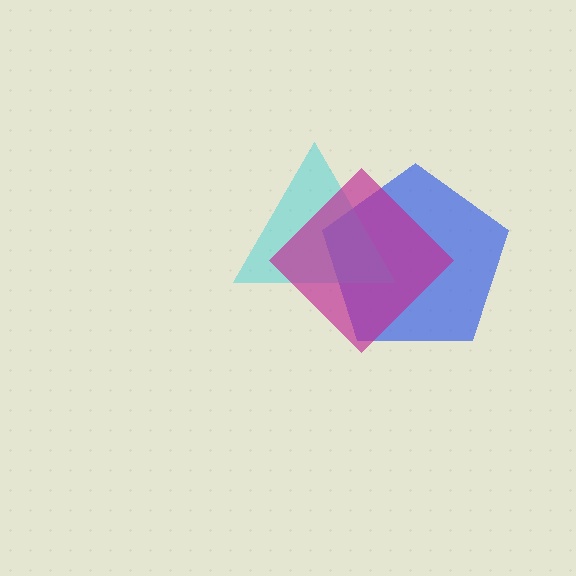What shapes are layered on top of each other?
The layered shapes are: a blue pentagon, a cyan triangle, a magenta diamond.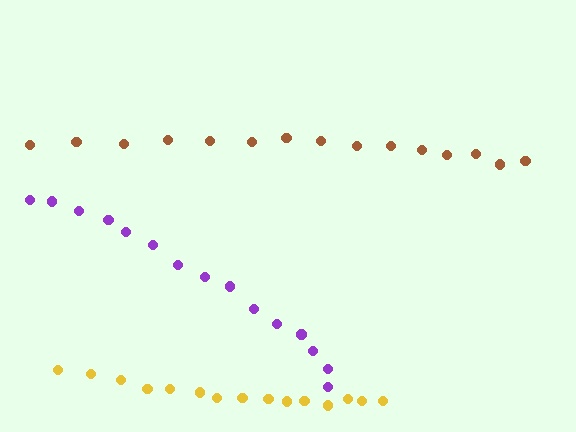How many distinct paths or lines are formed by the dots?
There are 3 distinct paths.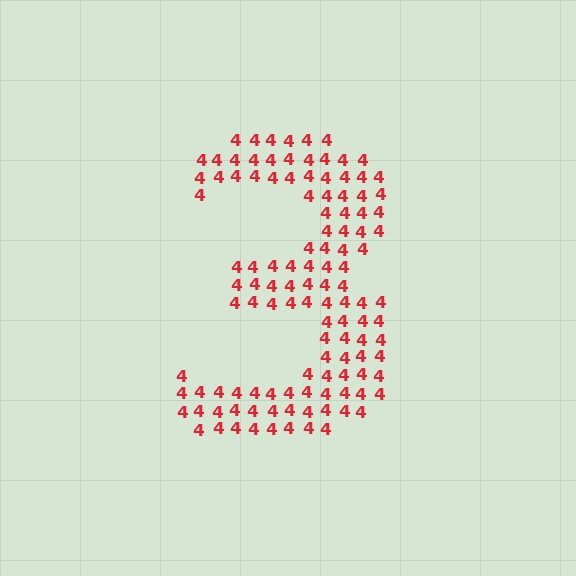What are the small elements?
The small elements are digit 4's.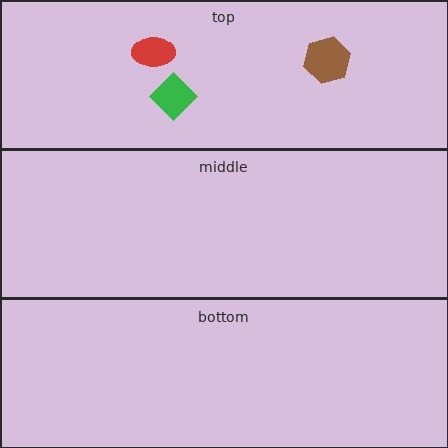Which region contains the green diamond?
The top region.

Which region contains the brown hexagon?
The top region.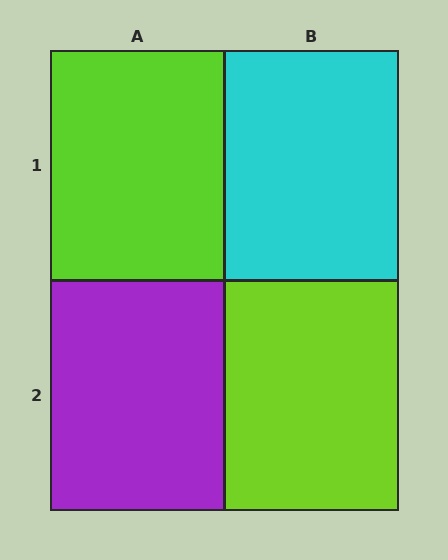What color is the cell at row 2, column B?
Lime.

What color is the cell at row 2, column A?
Purple.